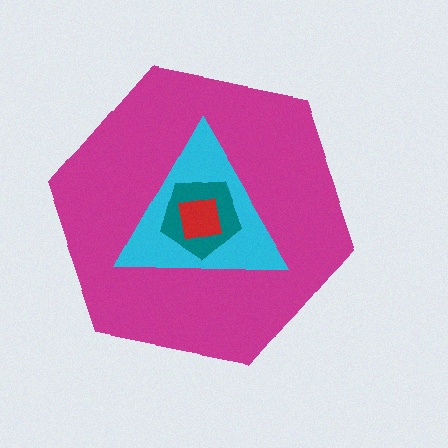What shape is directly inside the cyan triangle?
The teal pentagon.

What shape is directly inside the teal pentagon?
The red square.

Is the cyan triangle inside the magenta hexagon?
Yes.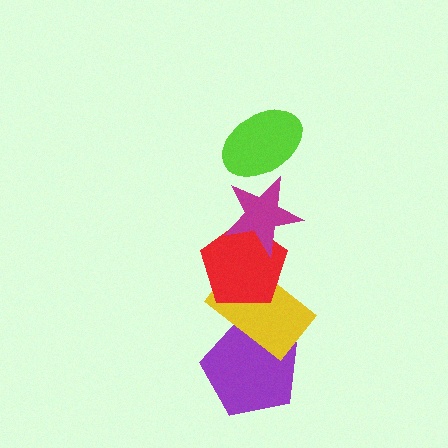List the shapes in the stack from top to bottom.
From top to bottom: the lime ellipse, the magenta star, the red pentagon, the yellow rectangle, the purple pentagon.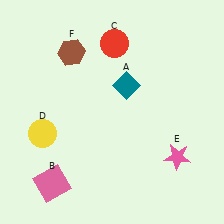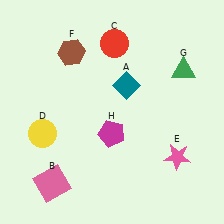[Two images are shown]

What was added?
A green triangle (G), a magenta pentagon (H) were added in Image 2.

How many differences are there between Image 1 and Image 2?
There are 2 differences between the two images.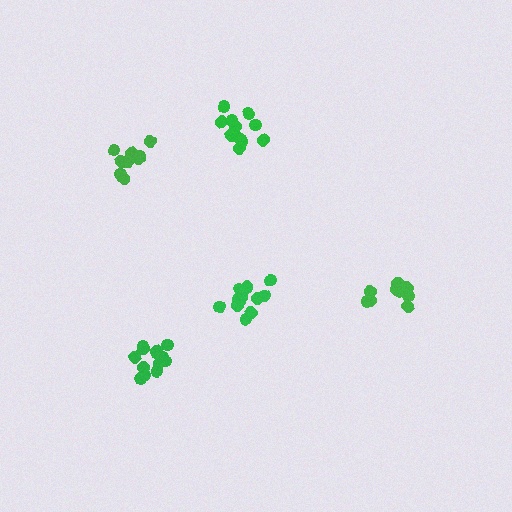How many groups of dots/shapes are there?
There are 5 groups.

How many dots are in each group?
Group 1: 9 dots, Group 2: 14 dots, Group 3: 12 dots, Group 4: 13 dots, Group 5: 10 dots (58 total).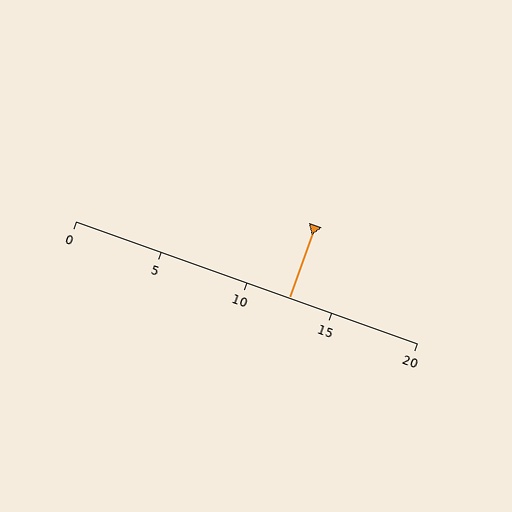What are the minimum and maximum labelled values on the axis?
The axis runs from 0 to 20.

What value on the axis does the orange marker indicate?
The marker indicates approximately 12.5.